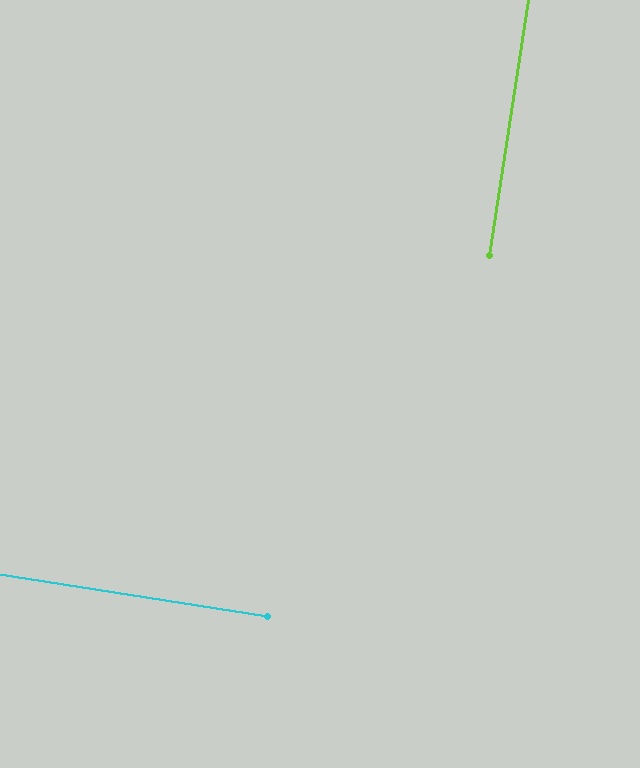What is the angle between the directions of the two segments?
Approximately 90 degrees.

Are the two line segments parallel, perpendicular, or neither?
Perpendicular — they meet at approximately 90°.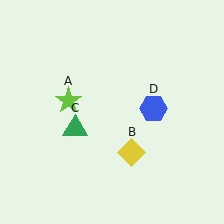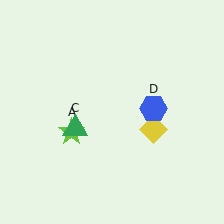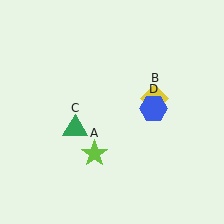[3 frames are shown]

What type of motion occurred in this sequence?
The lime star (object A), yellow diamond (object B) rotated counterclockwise around the center of the scene.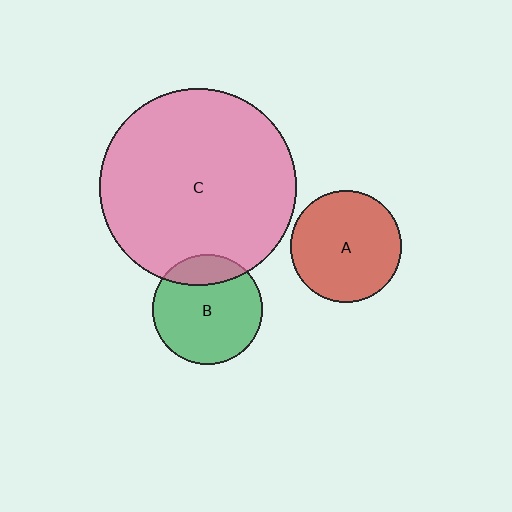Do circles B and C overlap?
Yes.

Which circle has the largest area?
Circle C (pink).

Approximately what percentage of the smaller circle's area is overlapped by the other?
Approximately 20%.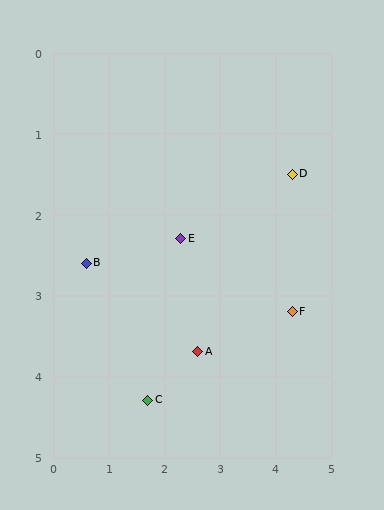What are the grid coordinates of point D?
Point D is at approximately (4.3, 1.5).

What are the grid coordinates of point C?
Point C is at approximately (1.7, 4.3).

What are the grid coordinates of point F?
Point F is at approximately (4.3, 3.2).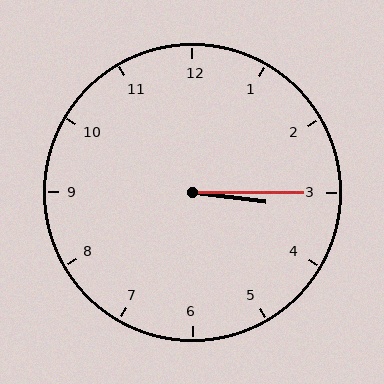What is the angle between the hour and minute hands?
Approximately 8 degrees.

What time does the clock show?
3:15.